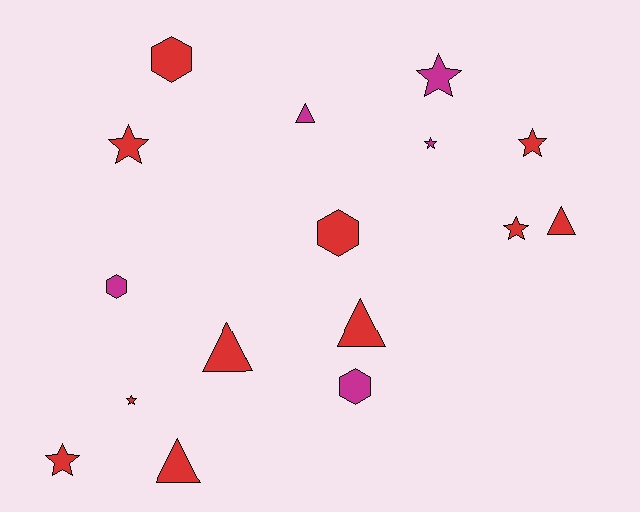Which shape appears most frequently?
Star, with 7 objects.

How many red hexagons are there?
There are 2 red hexagons.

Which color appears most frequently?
Red, with 11 objects.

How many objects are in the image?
There are 16 objects.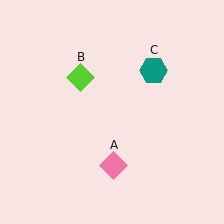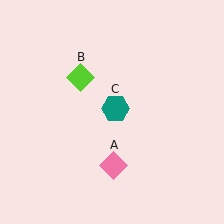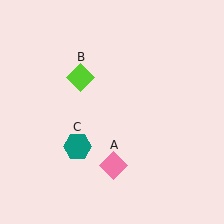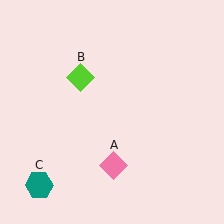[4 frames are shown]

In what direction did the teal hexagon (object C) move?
The teal hexagon (object C) moved down and to the left.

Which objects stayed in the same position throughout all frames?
Pink diamond (object A) and lime diamond (object B) remained stationary.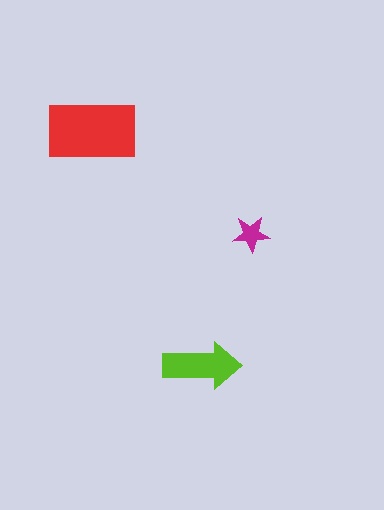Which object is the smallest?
The magenta star.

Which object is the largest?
The red rectangle.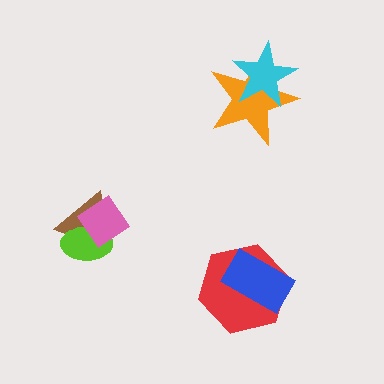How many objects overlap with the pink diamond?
2 objects overlap with the pink diamond.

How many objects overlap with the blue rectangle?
1 object overlaps with the blue rectangle.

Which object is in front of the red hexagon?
The blue rectangle is in front of the red hexagon.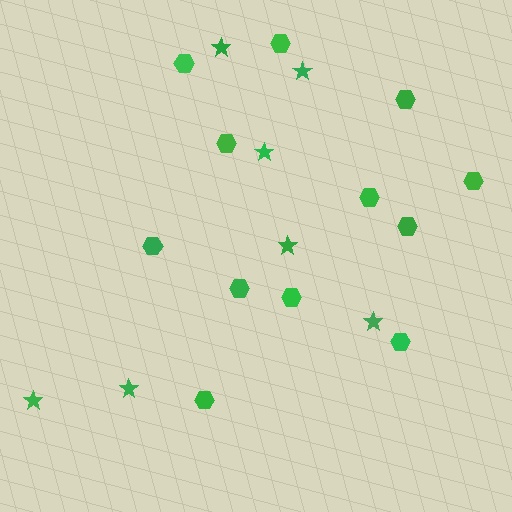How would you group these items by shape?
There are 2 groups: one group of stars (7) and one group of hexagons (12).